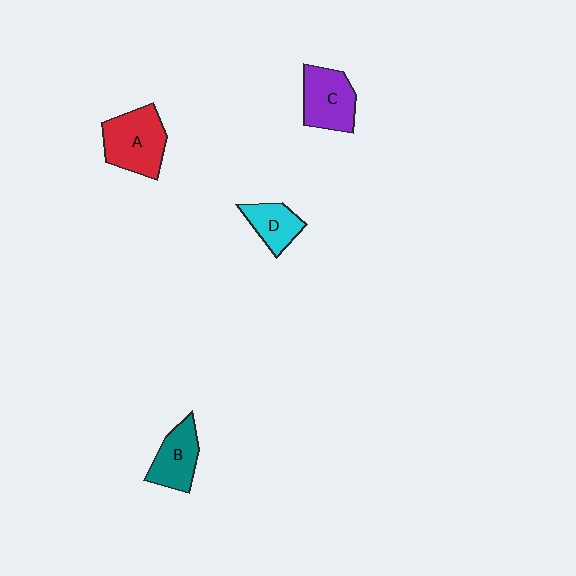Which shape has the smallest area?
Shape D (cyan).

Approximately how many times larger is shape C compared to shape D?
Approximately 1.5 times.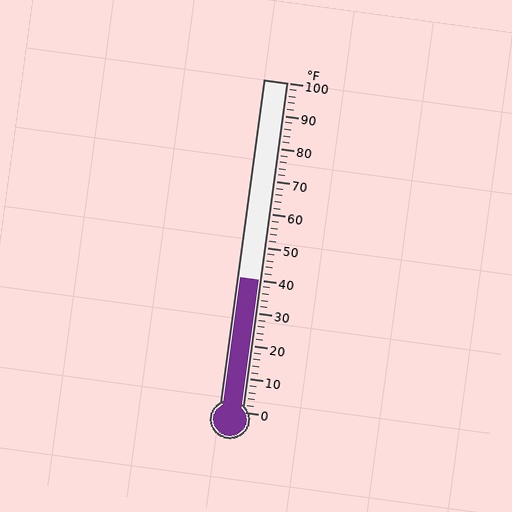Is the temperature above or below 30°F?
The temperature is above 30°F.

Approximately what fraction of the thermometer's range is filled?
The thermometer is filled to approximately 40% of its range.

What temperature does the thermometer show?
The thermometer shows approximately 40°F.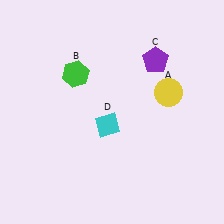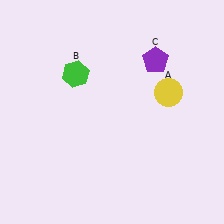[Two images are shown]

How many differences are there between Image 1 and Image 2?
There is 1 difference between the two images.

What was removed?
The cyan diamond (D) was removed in Image 2.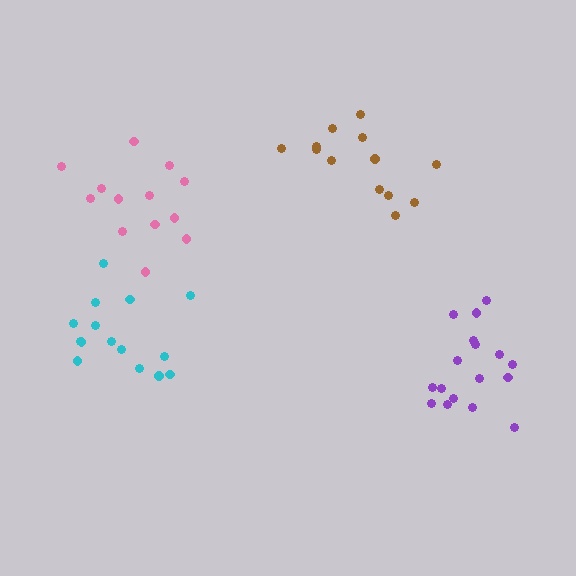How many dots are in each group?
Group 1: 15 dots, Group 2: 13 dots, Group 3: 17 dots, Group 4: 13 dots (58 total).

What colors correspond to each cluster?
The clusters are colored: cyan, pink, purple, brown.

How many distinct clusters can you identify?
There are 4 distinct clusters.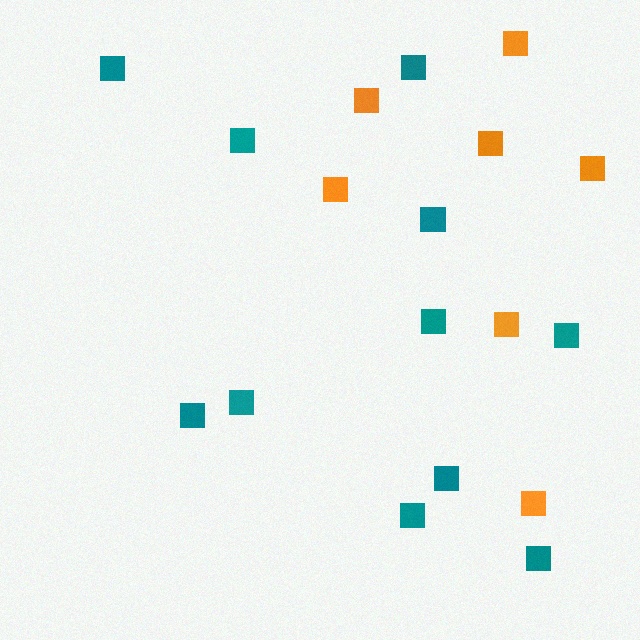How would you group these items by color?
There are 2 groups: one group of orange squares (7) and one group of teal squares (11).